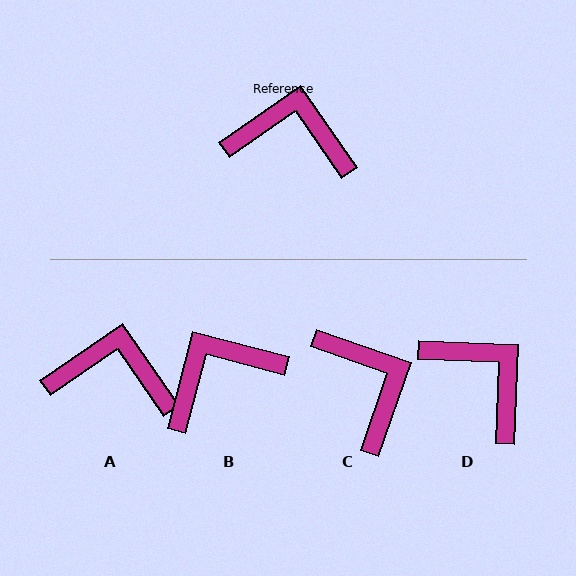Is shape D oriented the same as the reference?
No, it is off by about 37 degrees.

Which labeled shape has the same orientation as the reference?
A.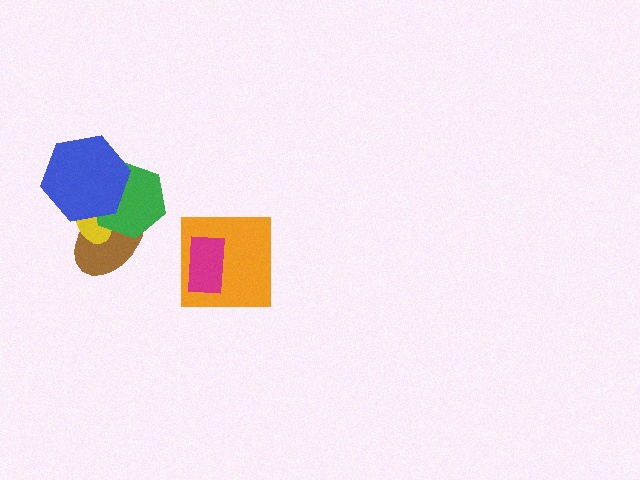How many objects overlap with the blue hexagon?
3 objects overlap with the blue hexagon.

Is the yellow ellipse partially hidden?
Yes, it is partially covered by another shape.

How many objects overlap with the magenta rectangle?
1 object overlaps with the magenta rectangle.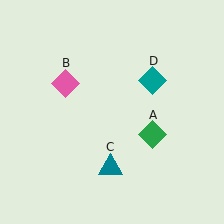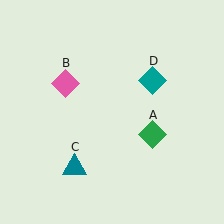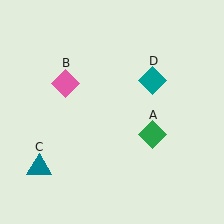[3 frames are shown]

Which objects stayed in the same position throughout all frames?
Green diamond (object A) and pink diamond (object B) and teal diamond (object D) remained stationary.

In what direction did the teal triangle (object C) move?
The teal triangle (object C) moved left.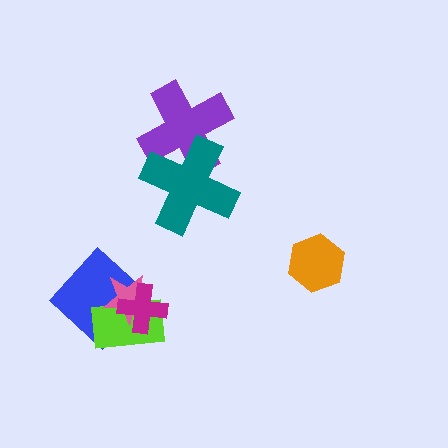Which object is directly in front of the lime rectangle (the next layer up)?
The pink star is directly in front of the lime rectangle.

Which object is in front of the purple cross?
The teal cross is in front of the purple cross.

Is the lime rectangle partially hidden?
Yes, it is partially covered by another shape.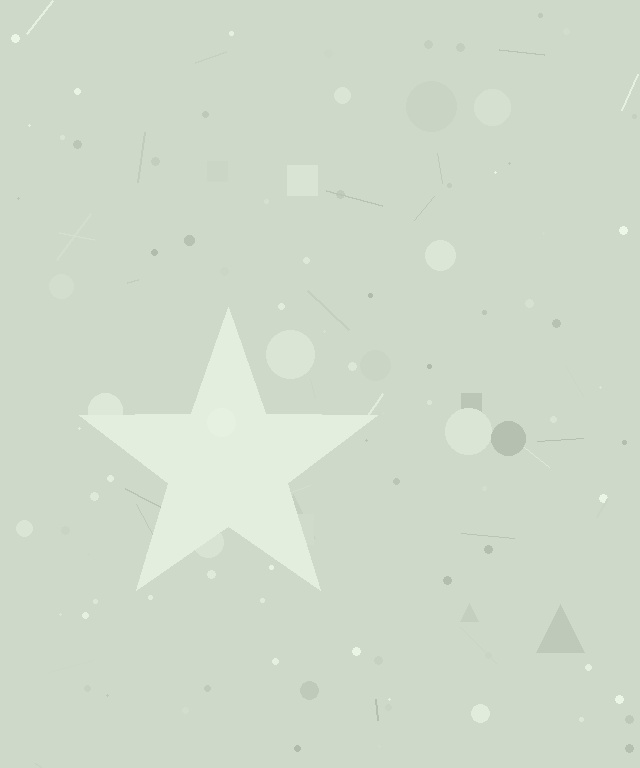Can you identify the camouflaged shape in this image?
The camouflaged shape is a star.